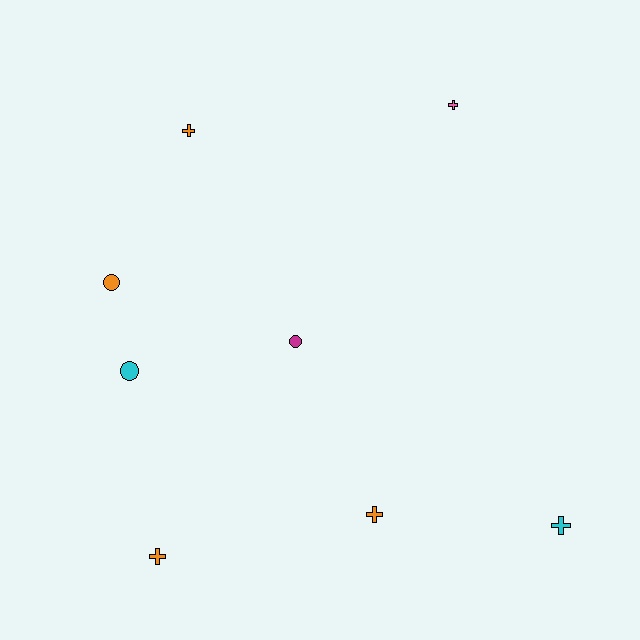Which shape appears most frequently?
Cross, with 5 objects.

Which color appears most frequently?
Orange, with 4 objects.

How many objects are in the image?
There are 8 objects.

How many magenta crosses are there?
There are no magenta crosses.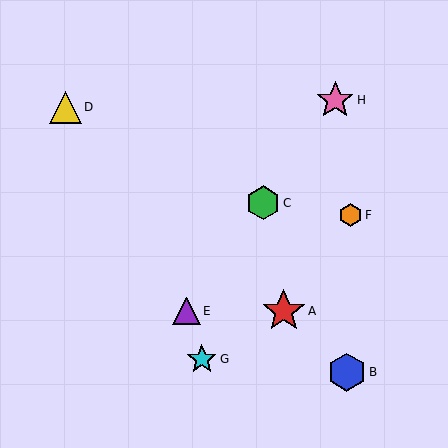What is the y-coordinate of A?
Object A is at y≈311.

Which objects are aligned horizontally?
Objects A, E are aligned horizontally.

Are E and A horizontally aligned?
Yes, both are at y≈311.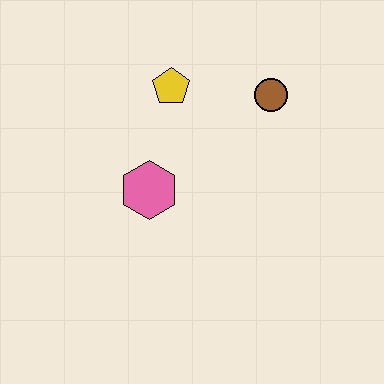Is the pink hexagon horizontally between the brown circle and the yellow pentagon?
No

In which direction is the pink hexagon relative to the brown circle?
The pink hexagon is to the left of the brown circle.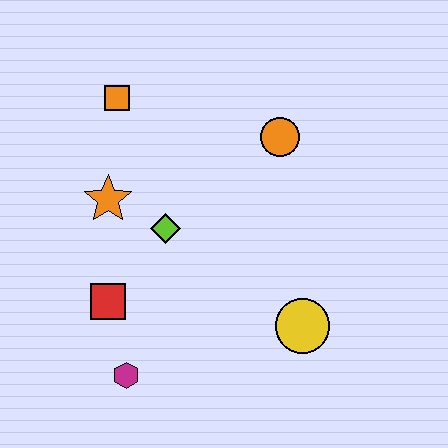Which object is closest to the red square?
The magenta hexagon is closest to the red square.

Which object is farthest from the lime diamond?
The yellow circle is farthest from the lime diamond.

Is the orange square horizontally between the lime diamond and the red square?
Yes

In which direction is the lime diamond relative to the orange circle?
The lime diamond is to the left of the orange circle.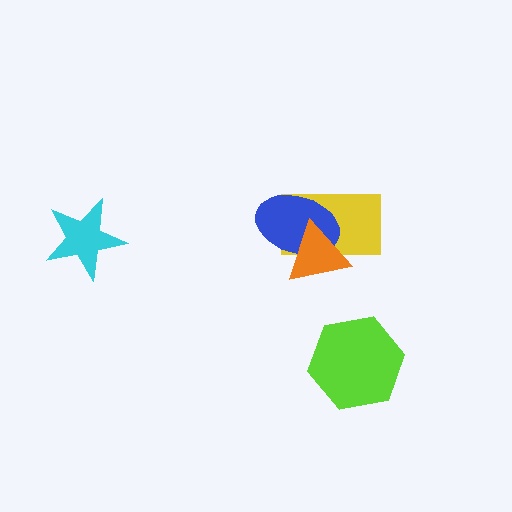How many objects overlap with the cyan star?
0 objects overlap with the cyan star.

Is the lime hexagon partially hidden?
No, no other shape covers it.